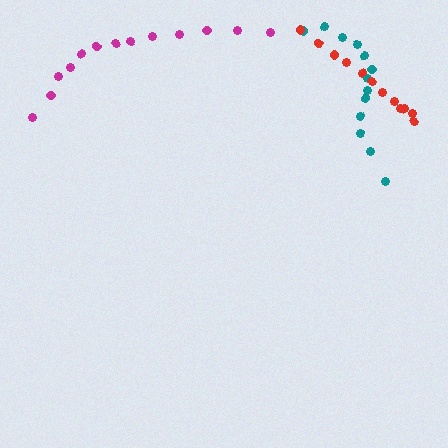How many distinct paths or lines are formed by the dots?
There are 3 distinct paths.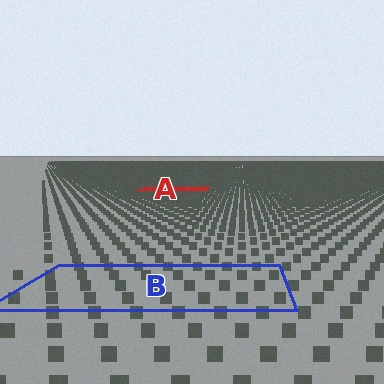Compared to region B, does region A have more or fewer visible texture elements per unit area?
Region A has more texture elements per unit area — they are packed more densely because it is farther away.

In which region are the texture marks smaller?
The texture marks are smaller in region A, because it is farther away.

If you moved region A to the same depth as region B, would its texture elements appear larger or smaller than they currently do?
They would appear larger. At a closer depth, the same texture elements are projected at a bigger on-screen size.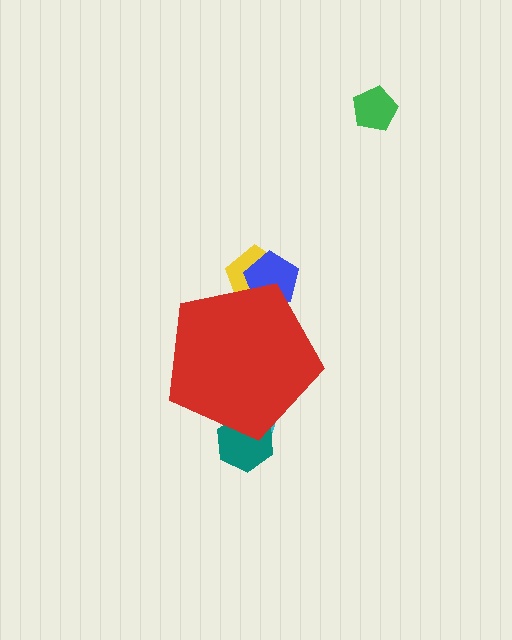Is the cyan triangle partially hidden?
Yes, the cyan triangle is partially hidden behind the red pentagon.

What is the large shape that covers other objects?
A red pentagon.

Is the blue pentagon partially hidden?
Yes, the blue pentagon is partially hidden behind the red pentagon.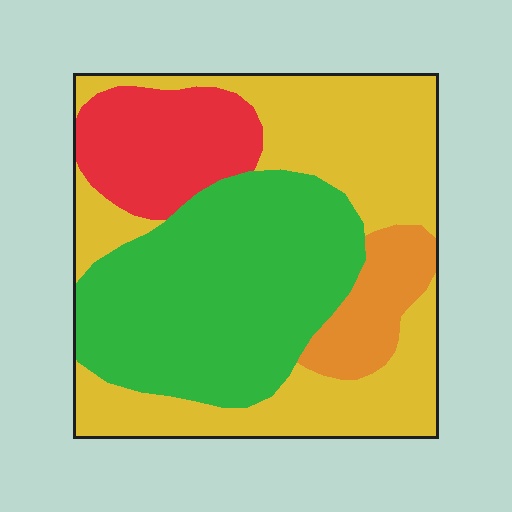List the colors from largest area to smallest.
From largest to smallest: yellow, green, red, orange.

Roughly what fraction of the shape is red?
Red covers about 15% of the shape.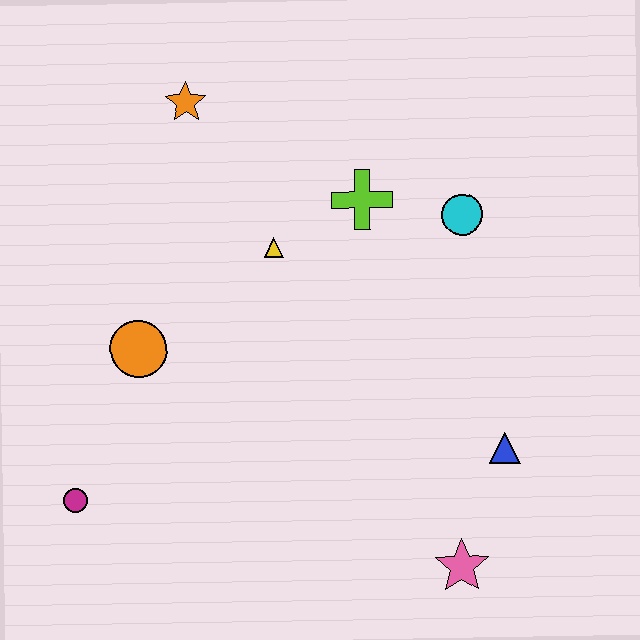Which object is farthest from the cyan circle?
The magenta circle is farthest from the cyan circle.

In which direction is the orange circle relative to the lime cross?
The orange circle is to the left of the lime cross.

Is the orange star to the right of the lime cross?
No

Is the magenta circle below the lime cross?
Yes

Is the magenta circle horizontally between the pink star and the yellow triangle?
No